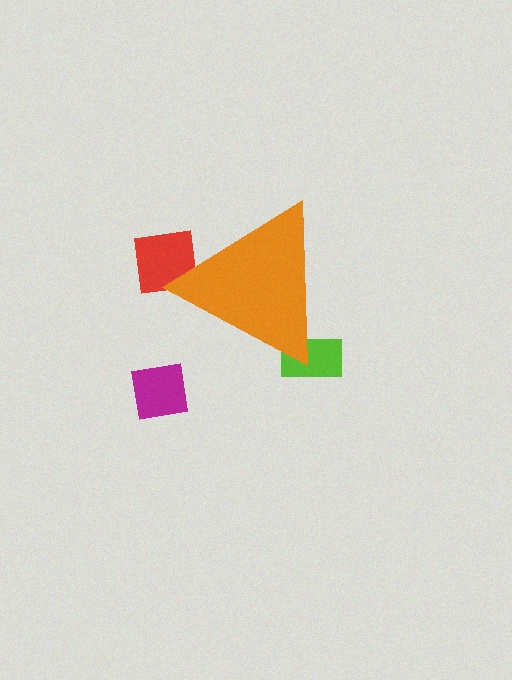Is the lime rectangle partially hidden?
Yes, the lime rectangle is partially hidden behind the orange triangle.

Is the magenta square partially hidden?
No, the magenta square is fully visible.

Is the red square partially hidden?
Yes, the red square is partially hidden behind the orange triangle.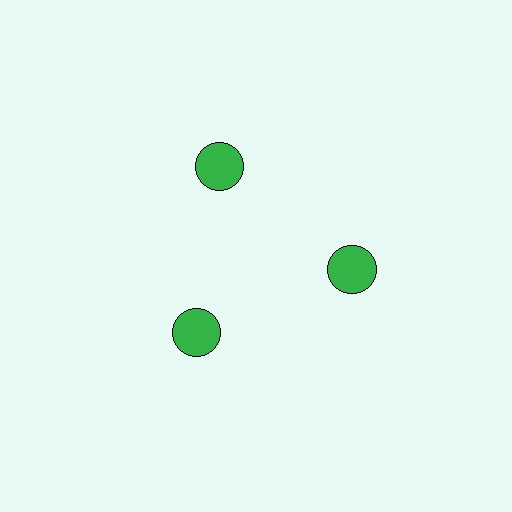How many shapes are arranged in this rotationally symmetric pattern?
There are 3 shapes, arranged in 3 groups of 1.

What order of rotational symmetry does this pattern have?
This pattern has 3-fold rotational symmetry.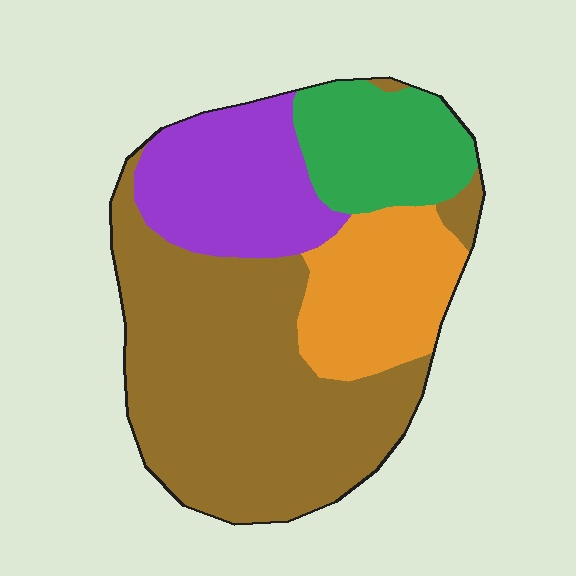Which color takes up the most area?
Brown, at roughly 50%.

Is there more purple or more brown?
Brown.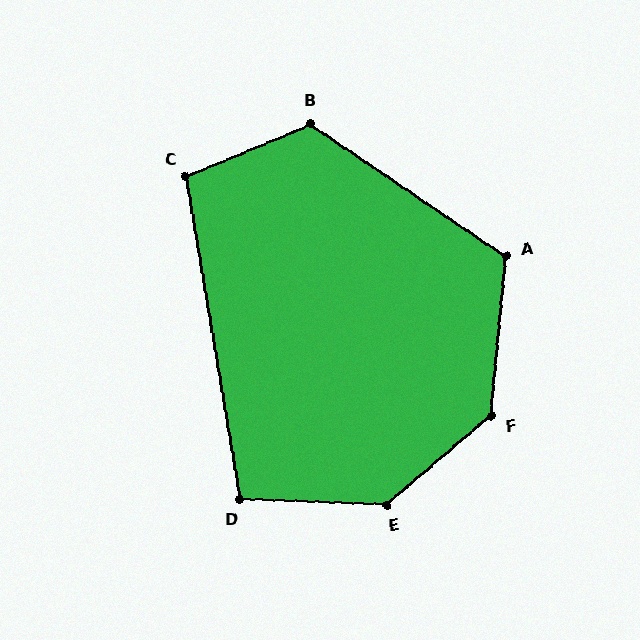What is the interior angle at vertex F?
Approximately 136 degrees (obtuse).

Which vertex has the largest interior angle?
E, at approximately 138 degrees.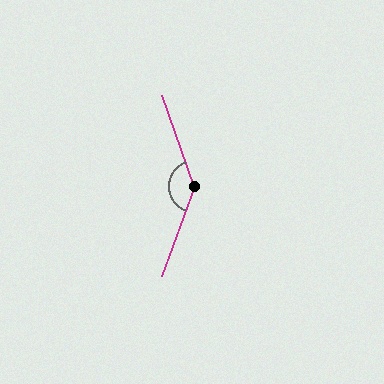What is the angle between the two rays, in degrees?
Approximately 141 degrees.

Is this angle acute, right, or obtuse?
It is obtuse.